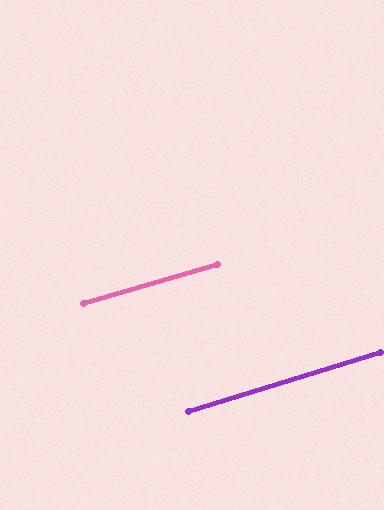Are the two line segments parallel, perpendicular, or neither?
Parallel — their directions differ by only 1.0°.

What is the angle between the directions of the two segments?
Approximately 1 degree.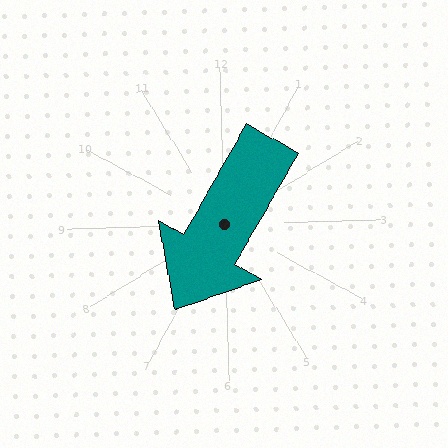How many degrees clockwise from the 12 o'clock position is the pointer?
Approximately 211 degrees.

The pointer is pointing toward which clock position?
Roughly 7 o'clock.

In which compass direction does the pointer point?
Southwest.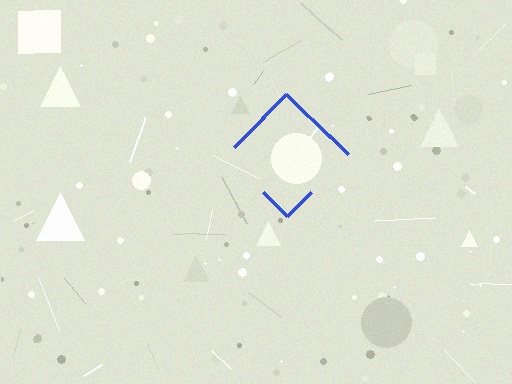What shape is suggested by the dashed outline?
The dashed outline suggests a diamond.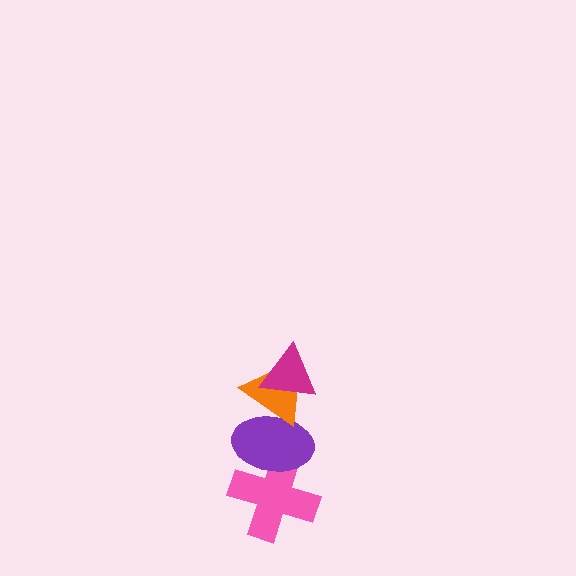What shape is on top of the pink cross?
The purple ellipse is on top of the pink cross.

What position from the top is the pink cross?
The pink cross is 4th from the top.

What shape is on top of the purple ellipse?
The orange triangle is on top of the purple ellipse.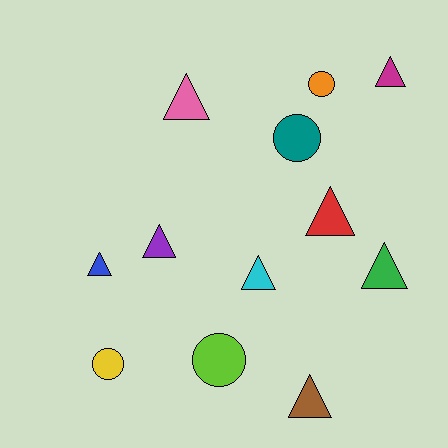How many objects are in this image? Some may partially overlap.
There are 12 objects.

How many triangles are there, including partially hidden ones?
There are 8 triangles.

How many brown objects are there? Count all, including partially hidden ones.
There is 1 brown object.